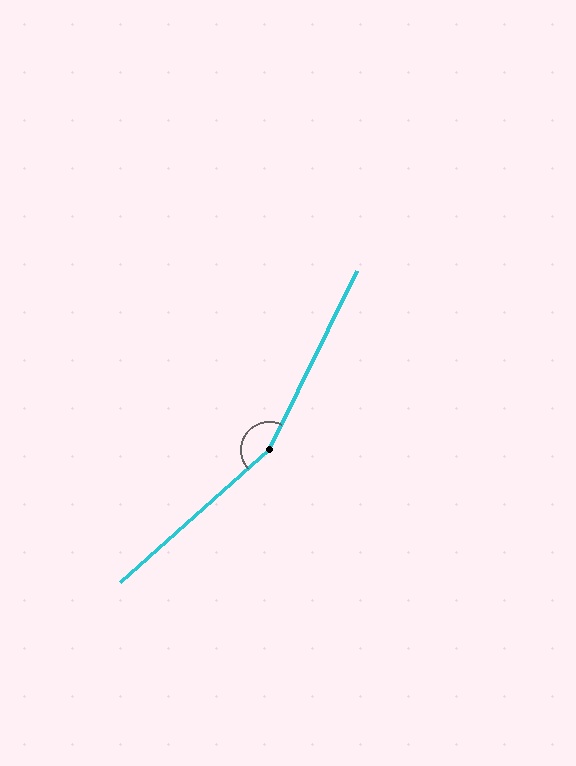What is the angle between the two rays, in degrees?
Approximately 158 degrees.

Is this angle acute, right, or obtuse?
It is obtuse.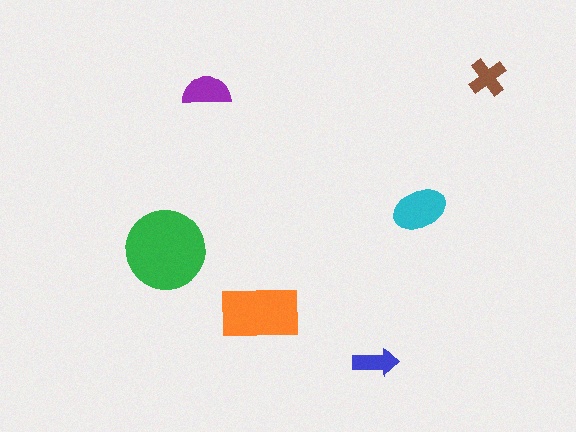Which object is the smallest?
The blue arrow.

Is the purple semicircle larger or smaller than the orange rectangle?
Smaller.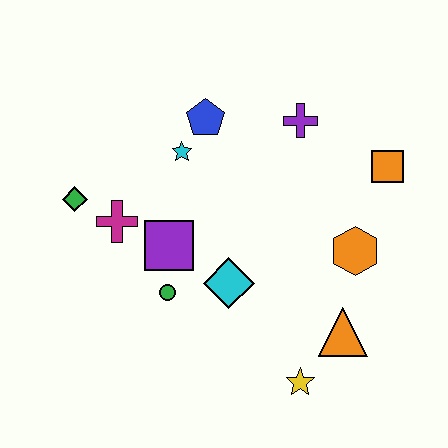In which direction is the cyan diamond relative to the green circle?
The cyan diamond is to the right of the green circle.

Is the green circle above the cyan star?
No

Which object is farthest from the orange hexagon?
The green diamond is farthest from the orange hexagon.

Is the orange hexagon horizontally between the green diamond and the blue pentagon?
No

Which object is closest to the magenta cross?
The green diamond is closest to the magenta cross.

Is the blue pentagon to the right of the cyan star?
Yes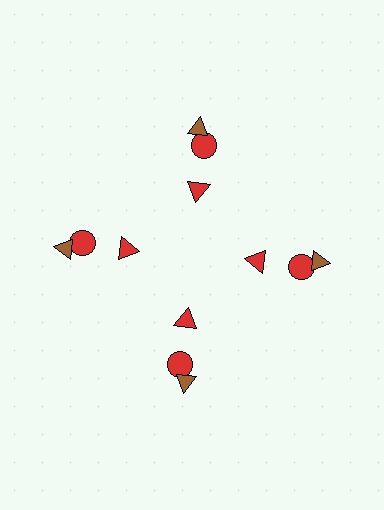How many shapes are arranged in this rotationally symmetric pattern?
There are 12 shapes, arranged in 4 groups of 3.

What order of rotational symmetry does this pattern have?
This pattern has 4-fold rotational symmetry.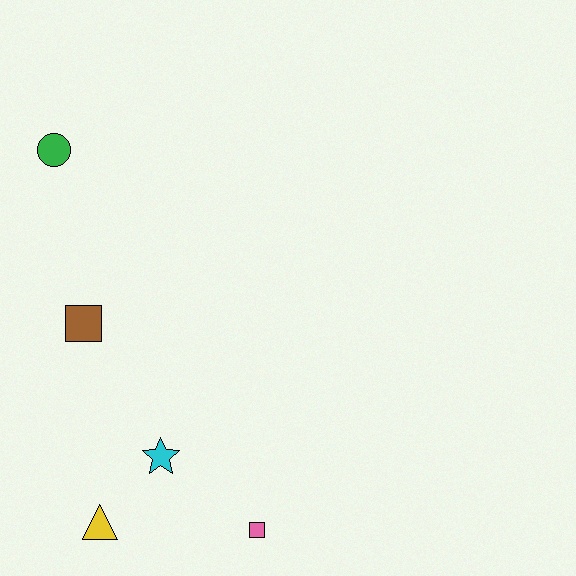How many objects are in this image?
There are 5 objects.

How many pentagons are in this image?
There are no pentagons.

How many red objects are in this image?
There are no red objects.